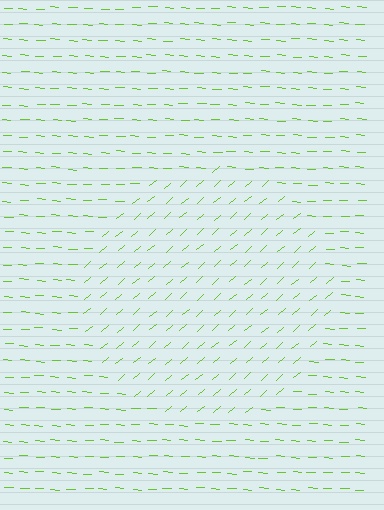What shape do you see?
I see a circle.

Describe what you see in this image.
The image is filled with small lime line segments. A circle region in the image has lines oriented differently from the surrounding lines, creating a visible texture boundary.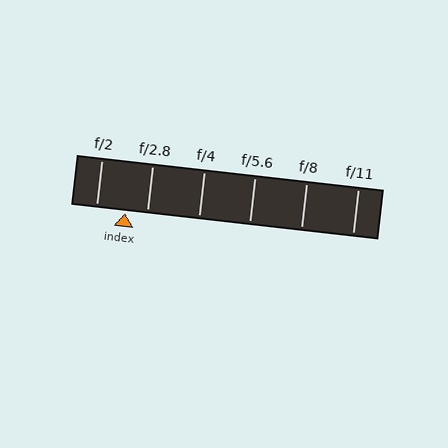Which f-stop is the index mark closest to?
The index mark is closest to f/2.8.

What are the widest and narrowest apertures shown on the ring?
The widest aperture shown is f/2 and the narrowest is f/11.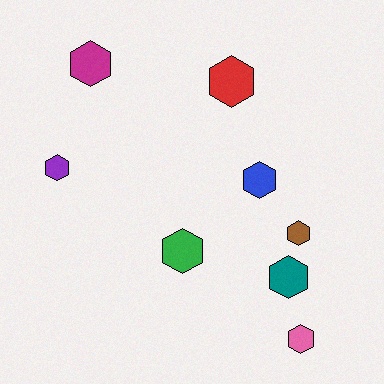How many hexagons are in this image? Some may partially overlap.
There are 8 hexagons.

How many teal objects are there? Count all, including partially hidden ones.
There is 1 teal object.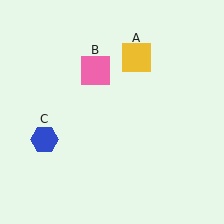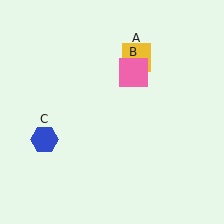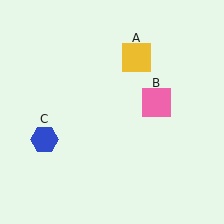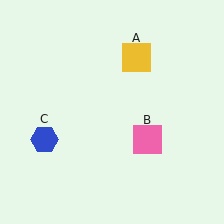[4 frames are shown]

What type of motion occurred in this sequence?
The pink square (object B) rotated clockwise around the center of the scene.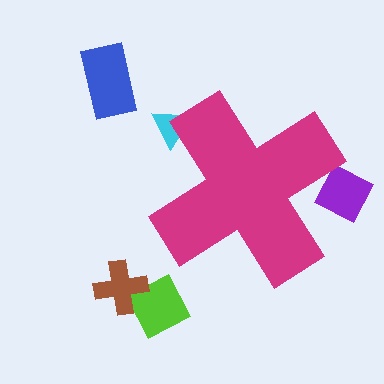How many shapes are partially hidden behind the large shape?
2 shapes are partially hidden.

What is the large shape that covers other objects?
A magenta cross.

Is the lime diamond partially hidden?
No, the lime diamond is fully visible.